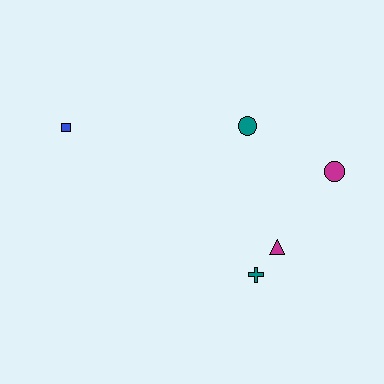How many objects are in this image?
There are 5 objects.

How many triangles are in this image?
There is 1 triangle.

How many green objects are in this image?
There are no green objects.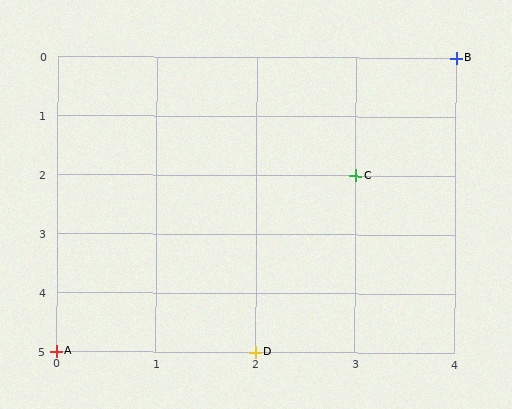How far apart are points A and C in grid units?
Points A and C are 3 columns and 3 rows apart (about 4.2 grid units diagonally).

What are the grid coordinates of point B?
Point B is at grid coordinates (4, 0).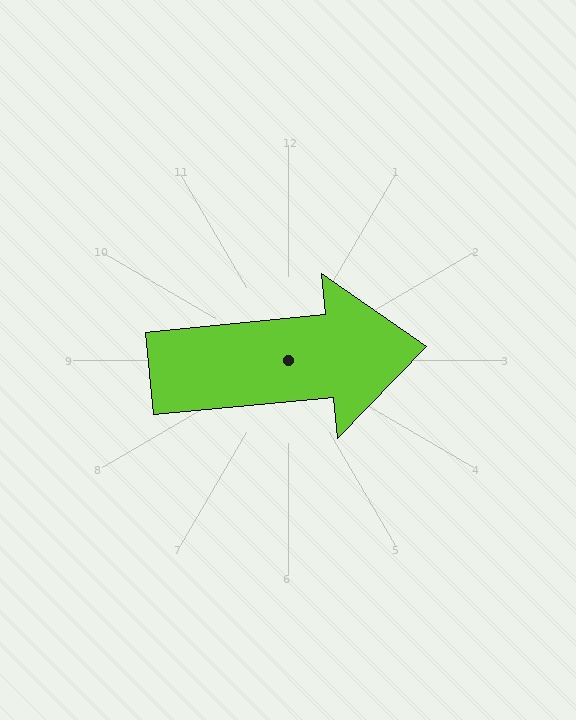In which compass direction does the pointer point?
East.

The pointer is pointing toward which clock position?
Roughly 3 o'clock.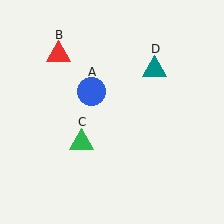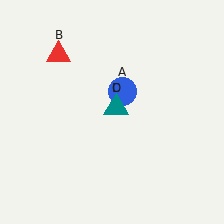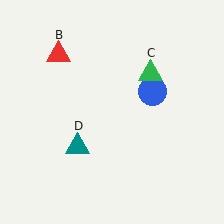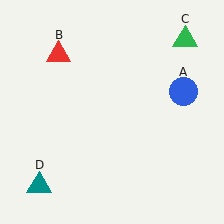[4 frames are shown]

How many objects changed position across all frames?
3 objects changed position: blue circle (object A), green triangle (object C), teal triangle (object D).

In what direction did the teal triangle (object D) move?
The teal triangle (object D) moved down and to the left.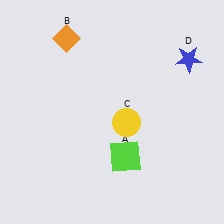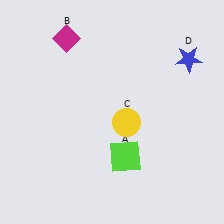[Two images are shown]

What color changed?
The diamond (B) changed from orange in Image 1 to magenta in Image 2.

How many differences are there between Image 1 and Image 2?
There is 1 difference between the two images.